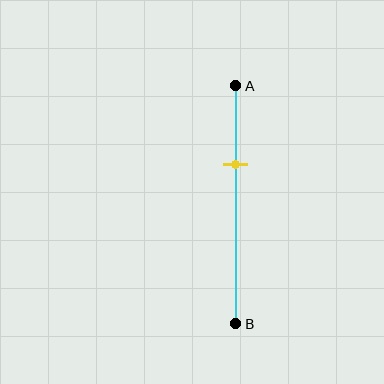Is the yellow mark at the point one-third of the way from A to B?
Yes, the mark is approximately at the one-third point.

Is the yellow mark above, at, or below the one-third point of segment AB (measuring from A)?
The yellow mark is approximately at the one-third point of segment AB.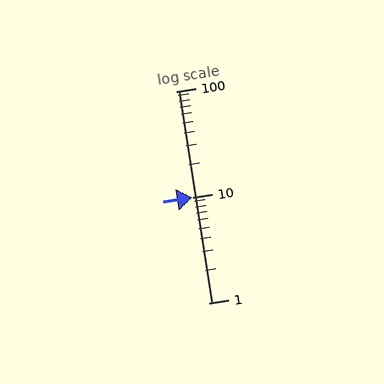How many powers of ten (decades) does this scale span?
The scale spans 2 decades, from 1 to 100.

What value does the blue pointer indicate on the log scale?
The pointer indicates approximately 10.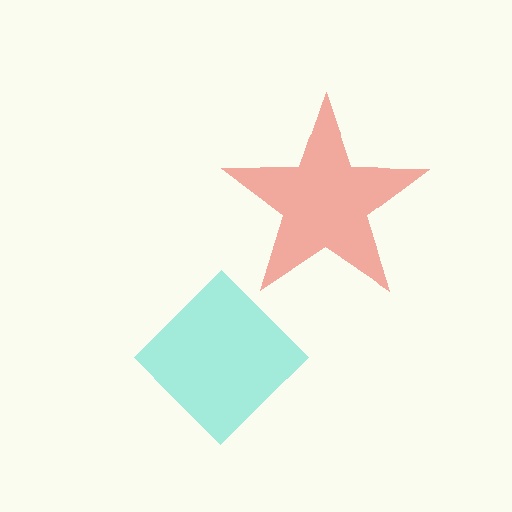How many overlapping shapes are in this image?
There are 2 overlapping shapes in the image.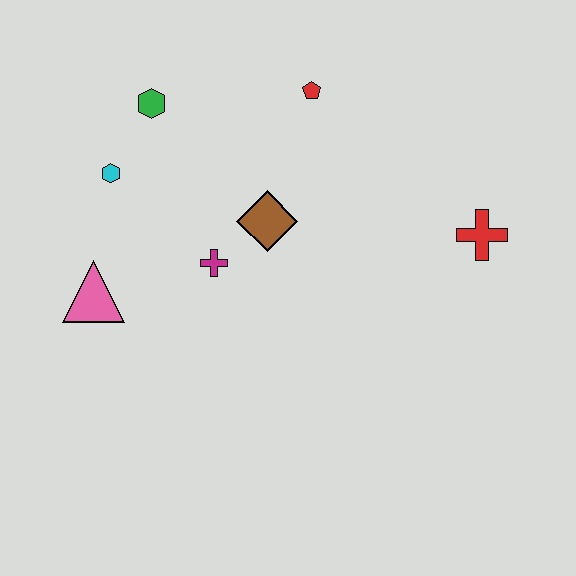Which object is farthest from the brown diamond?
The red cross is farthest from the brown diamond.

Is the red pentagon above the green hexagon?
Yes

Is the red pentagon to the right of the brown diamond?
Yes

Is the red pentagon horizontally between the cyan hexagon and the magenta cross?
No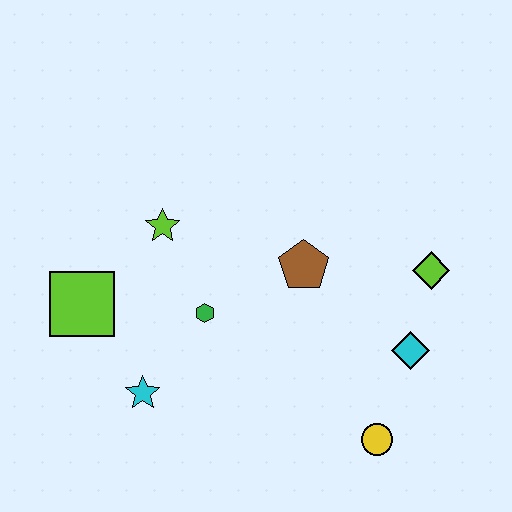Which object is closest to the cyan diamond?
The lime diamond is closest to the cyan diamond.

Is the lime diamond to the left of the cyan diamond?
No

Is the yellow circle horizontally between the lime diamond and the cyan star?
Yes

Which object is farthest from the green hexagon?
The lime diamond is farthest from the green hexagon.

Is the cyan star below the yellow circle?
No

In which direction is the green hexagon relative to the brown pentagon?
The green hexagon is to the left of the brown pentagon.